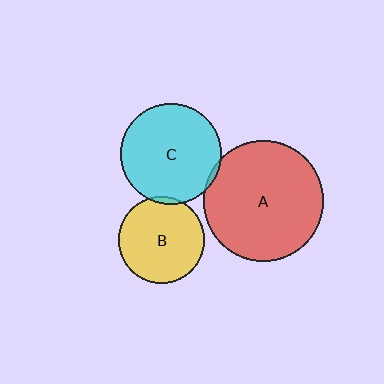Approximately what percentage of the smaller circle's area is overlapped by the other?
Approximately 5%.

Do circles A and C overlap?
Yes.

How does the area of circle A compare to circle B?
Approximately 1.9 times.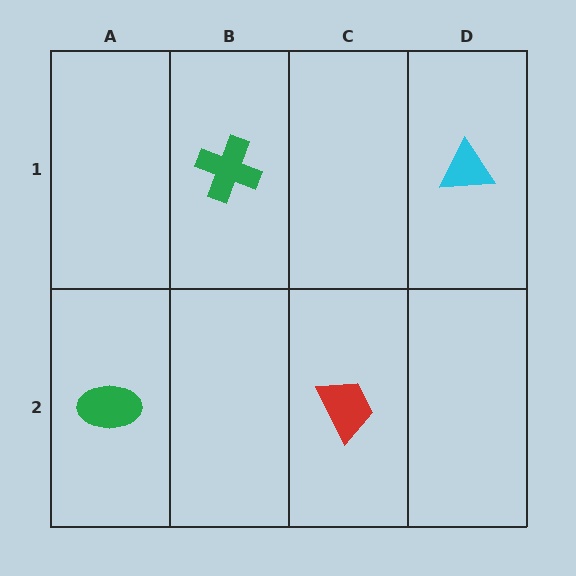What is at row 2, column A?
A green ellipse.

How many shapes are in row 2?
2 shapes.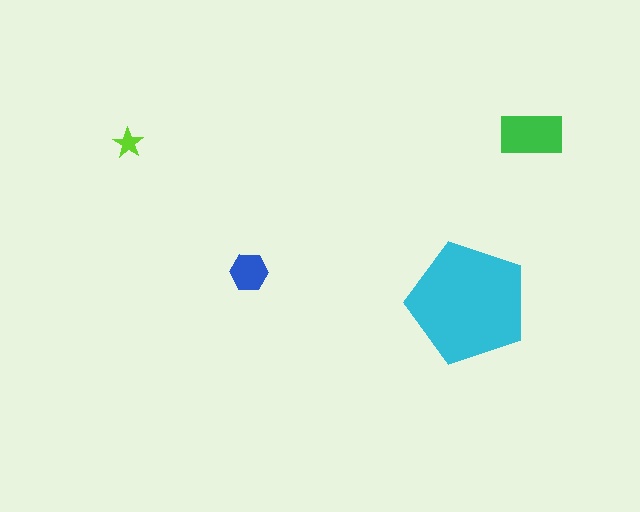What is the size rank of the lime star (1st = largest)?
4th.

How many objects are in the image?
There are 4 objects in the image.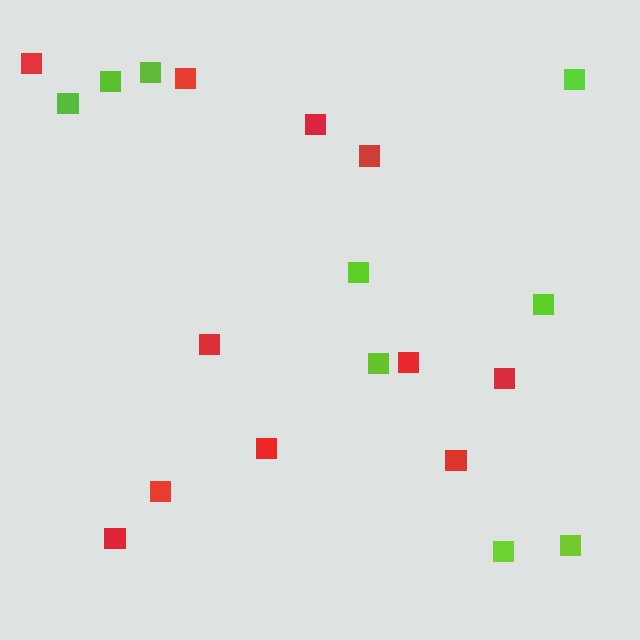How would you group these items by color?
There are 2 groups: one group of lime squares (9) and one group of red squares (11).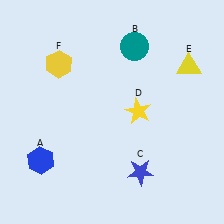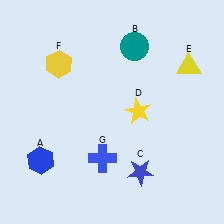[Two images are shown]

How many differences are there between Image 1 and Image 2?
There is 1 difference between the two images.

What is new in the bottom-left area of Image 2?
A blue cross (G) was added in the bottom-left area of Image 2.